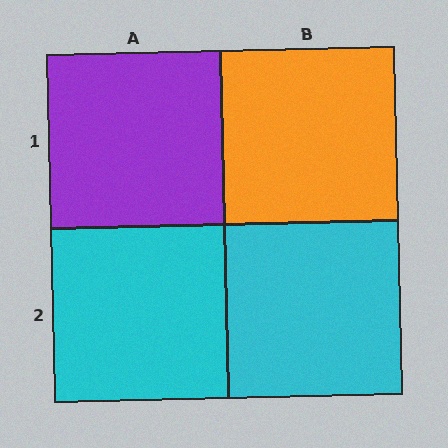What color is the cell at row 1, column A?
Purple.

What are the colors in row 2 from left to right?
Cyan, cyan.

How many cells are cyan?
2 cells are cyan.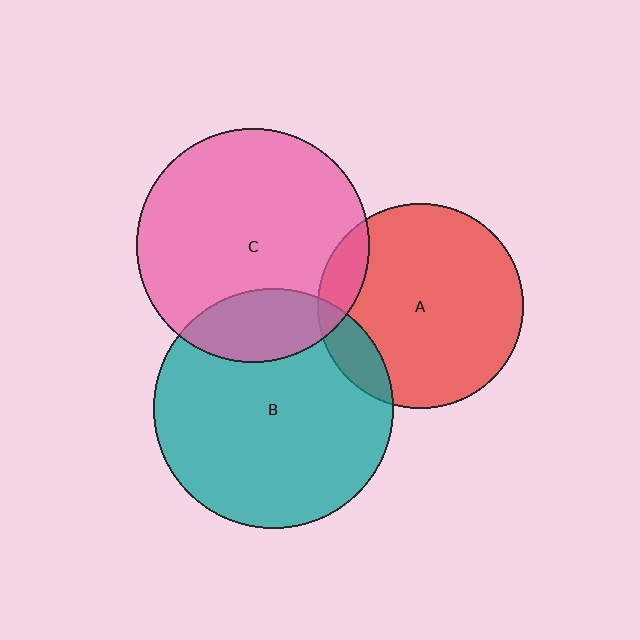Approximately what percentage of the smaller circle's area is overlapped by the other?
Approximately 10%.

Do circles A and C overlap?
Yes.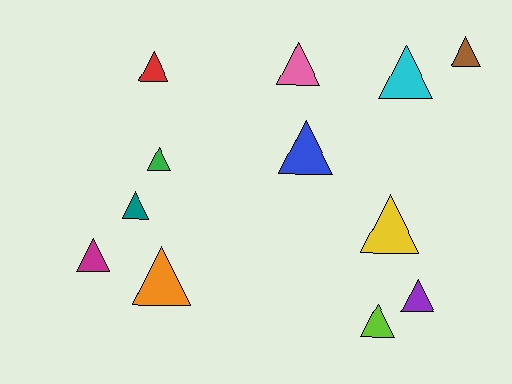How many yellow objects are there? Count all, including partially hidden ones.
There is 1 yellow object.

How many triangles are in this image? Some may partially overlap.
There are 12 triangles.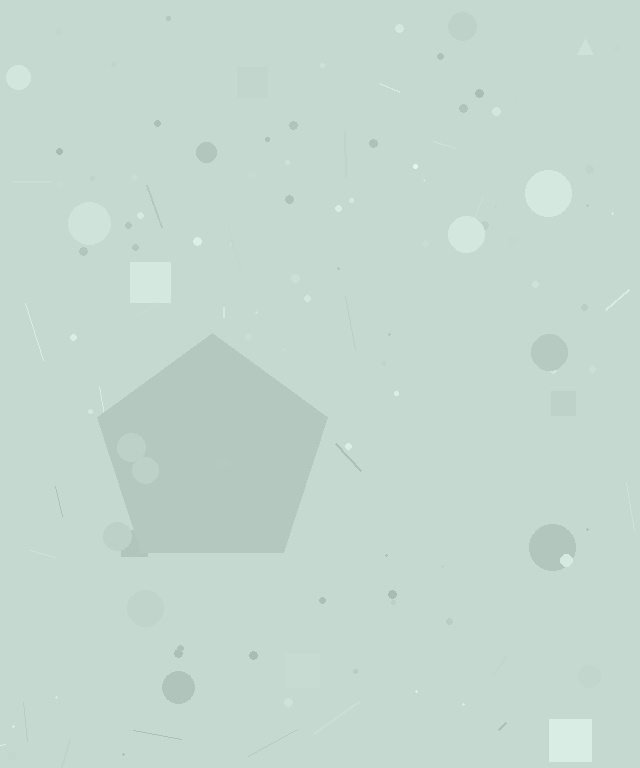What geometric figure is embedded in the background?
A pentagon is embedded in the background.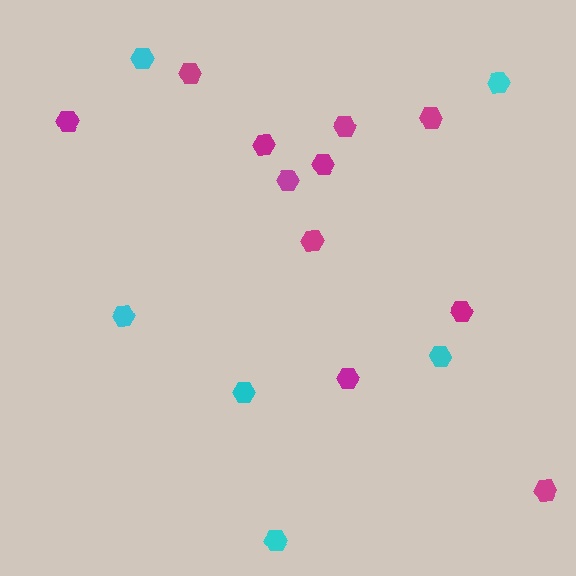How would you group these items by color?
There are 2 groups: one group of magenta hexagons (11) and one group of cyan hexagons (6).